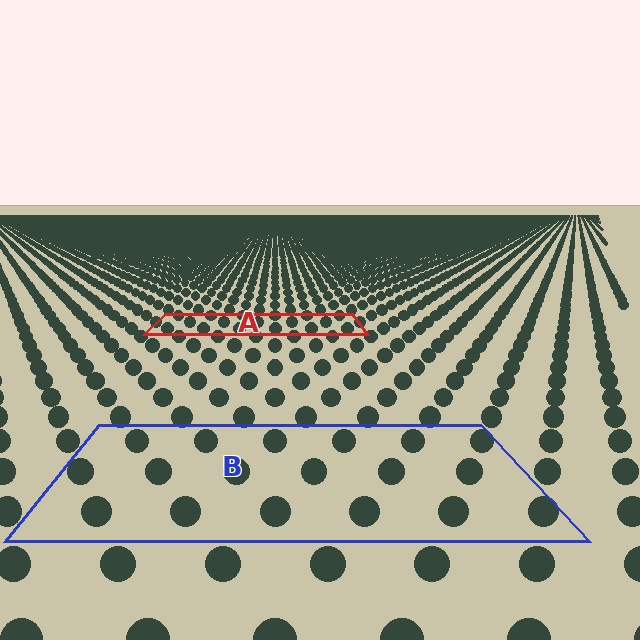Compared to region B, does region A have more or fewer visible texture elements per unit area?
Region A has more texture elements per unit area — they are packed more densely because it is farther away.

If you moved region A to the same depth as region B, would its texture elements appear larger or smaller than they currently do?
They would appear larger. At a closer depth, the same texture elements are projected at a bigger on-screen size.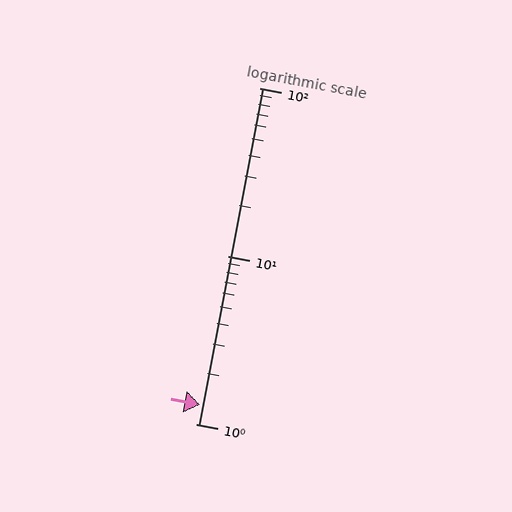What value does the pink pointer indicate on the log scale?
The pointer indicates approximately 1.3.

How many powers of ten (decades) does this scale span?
The scale spans 2 decades, from 1 to 100.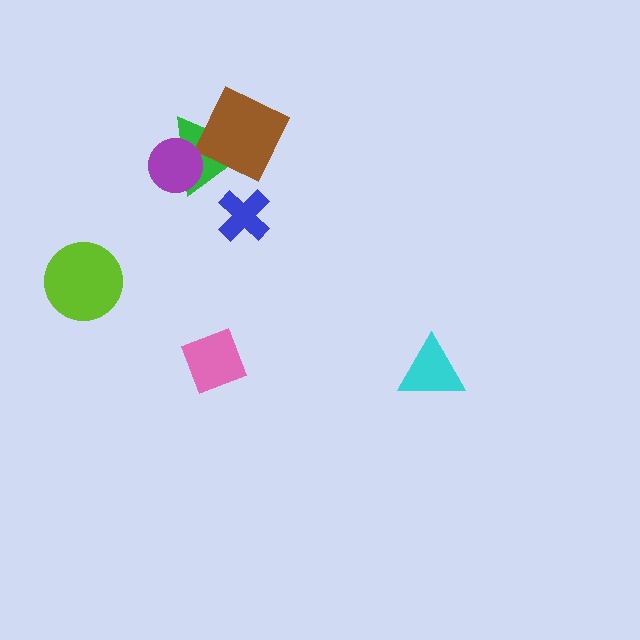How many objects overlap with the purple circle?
1 object overlaps with the purple circle.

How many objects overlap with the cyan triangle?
0 objects overlap with the cyan triangle.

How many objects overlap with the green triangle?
2 objects overlap with the green triangle.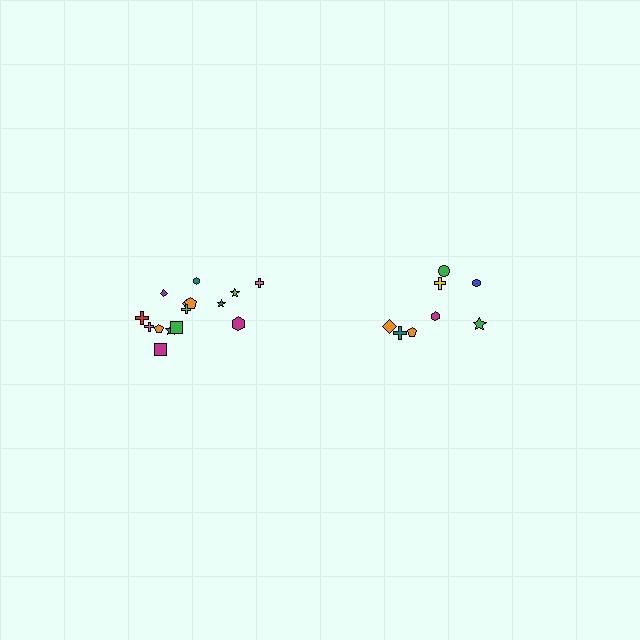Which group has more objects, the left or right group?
The left group.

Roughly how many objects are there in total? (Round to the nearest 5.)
Roughly 25 objects in total.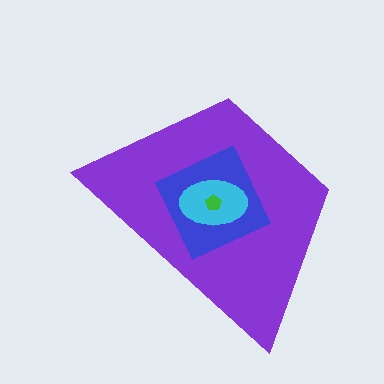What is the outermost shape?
The purple trapezoid.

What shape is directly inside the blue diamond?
The cyan ellipse.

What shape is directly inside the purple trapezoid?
The blue diamond.